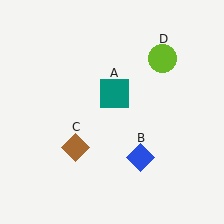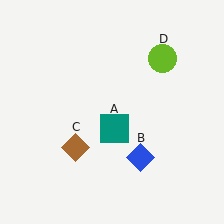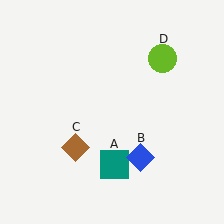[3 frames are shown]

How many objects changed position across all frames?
1 object changed position: teal square (object A).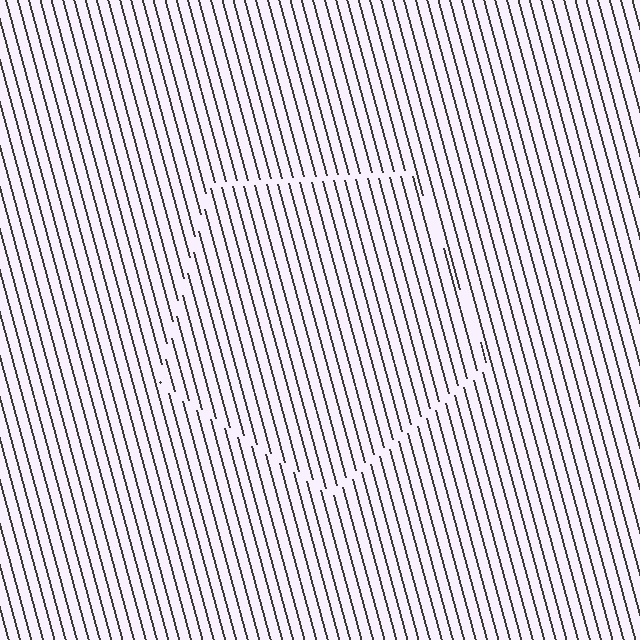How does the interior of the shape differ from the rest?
The interior of the shape contains the same grating, shifted by half a period — the contour is defined by the phase discontinuity where line-ends from the inner and outer gratings abut.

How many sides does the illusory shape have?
5 sides — the line-ends trace a pentagon.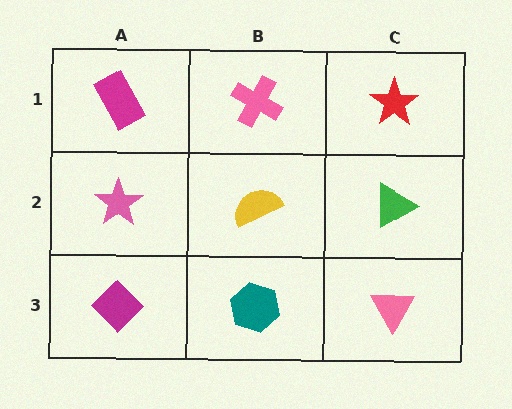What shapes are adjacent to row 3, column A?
A pink star (row 2, column A), a teal hexagon (row 3, column B).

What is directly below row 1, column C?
A green triangle.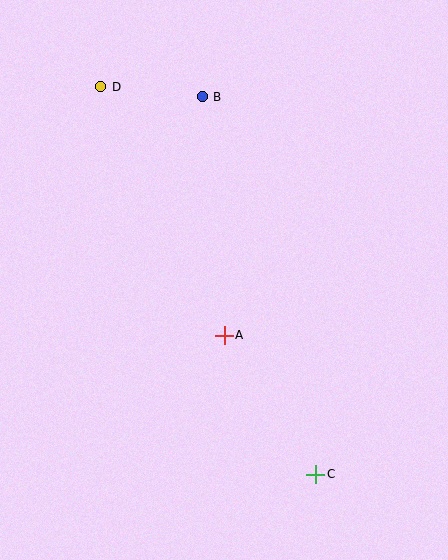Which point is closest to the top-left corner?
Point D is closest to the top-left corner.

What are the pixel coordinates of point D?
Point D is at (101, 87).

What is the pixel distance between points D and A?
The distance between D and A is 278 pixels.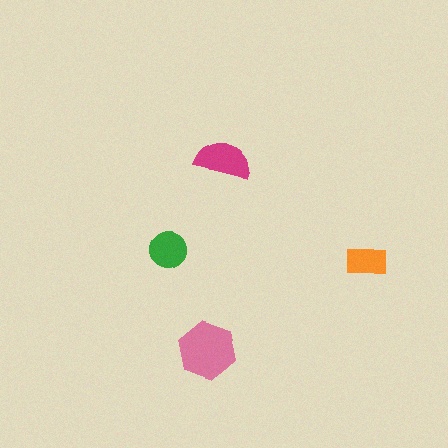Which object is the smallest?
The orange rectangle.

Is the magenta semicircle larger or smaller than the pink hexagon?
Smaller.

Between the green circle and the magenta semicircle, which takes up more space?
The magenta semicircle.